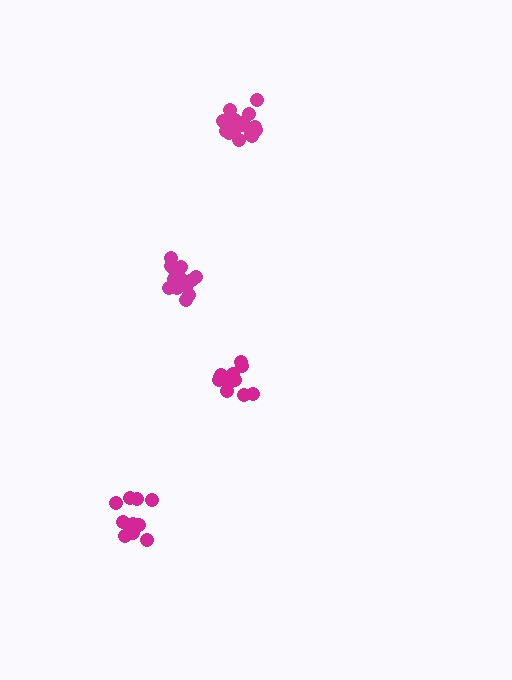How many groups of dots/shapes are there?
There are 4 groups.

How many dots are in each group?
Group 1: 13 dots, Group 2: 12 dots, Group 3: 16 dots, Group 4: 16 dots (57 total).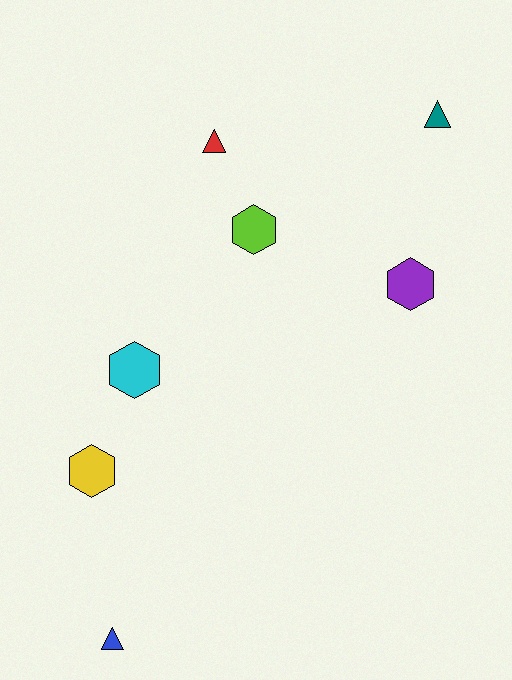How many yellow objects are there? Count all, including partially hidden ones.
There is 1 yellow object.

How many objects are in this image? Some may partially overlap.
There are 7 objects.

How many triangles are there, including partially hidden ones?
There are 3 triangles.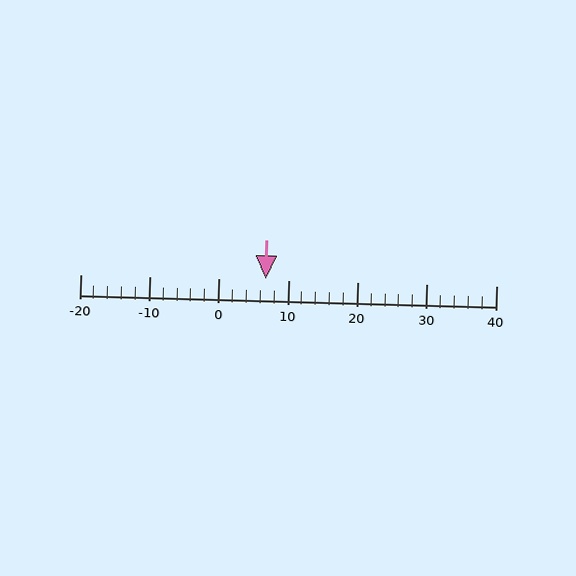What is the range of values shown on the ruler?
The ruler shows values from -20 to 40.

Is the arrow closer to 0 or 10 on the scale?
The arrow is closer to 10.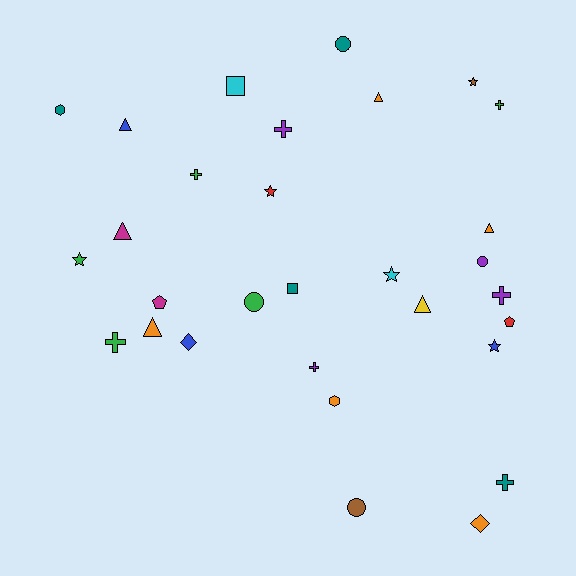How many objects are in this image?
There are 30 objects.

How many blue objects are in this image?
There are 3 blue objects.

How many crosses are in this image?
There are 7 crosses.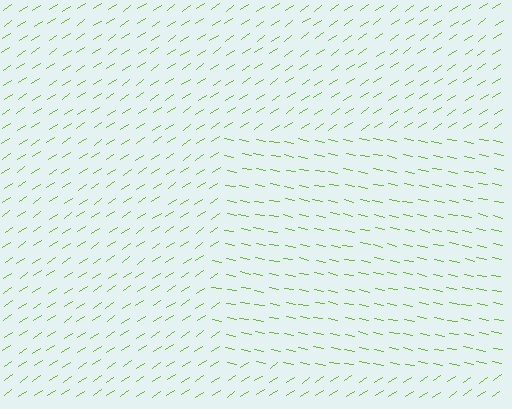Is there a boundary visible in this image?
Yes, there is a texture boundary formed by a change in line orientation.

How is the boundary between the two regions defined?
The boundary is defined purely by a change in line orientation (approximately 45 degrees difference). All lines are the same color and thickness.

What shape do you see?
I see a rectangle.